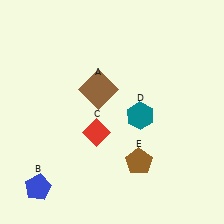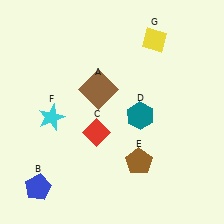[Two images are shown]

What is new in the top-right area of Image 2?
A yellow diamond (G) was added in the top-right area of Image 2.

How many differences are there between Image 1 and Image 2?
There are 2 differences between the two images.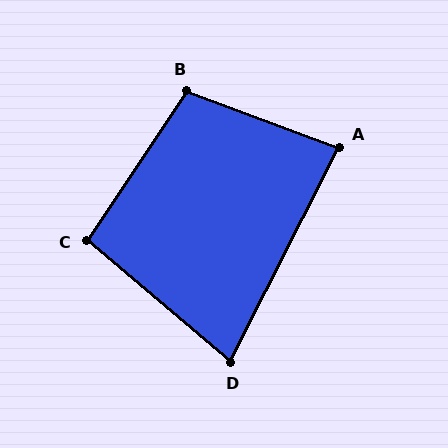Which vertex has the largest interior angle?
B, at approximately 103 degrees.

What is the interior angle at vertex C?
Approximately 97 degrees (obtuse).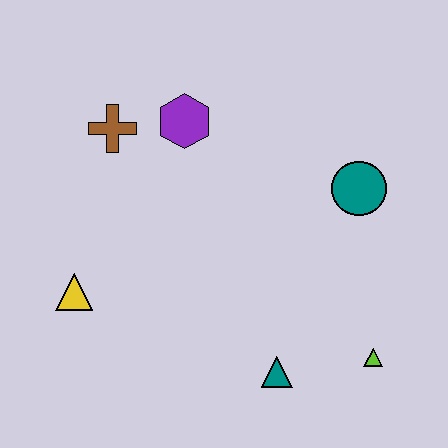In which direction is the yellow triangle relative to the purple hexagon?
The yellow triangle is below the purple hexagon.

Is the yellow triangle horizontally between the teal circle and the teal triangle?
No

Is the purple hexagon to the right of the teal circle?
No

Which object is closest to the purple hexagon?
The brown cross is closest to the purple hexagon.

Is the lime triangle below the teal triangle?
No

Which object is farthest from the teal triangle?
The brown cross is farthest from the teal triangle.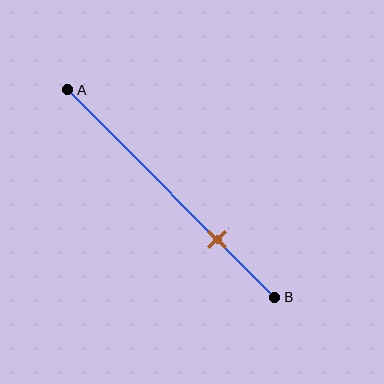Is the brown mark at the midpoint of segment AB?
No, the mark is at about 70% from A, not at the 50% midpoint.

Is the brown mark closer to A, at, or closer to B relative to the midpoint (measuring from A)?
The brown mark is closer to point B than the midpoint of segment AB.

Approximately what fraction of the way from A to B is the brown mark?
The brown mark is approximately 70% of the way from A to B.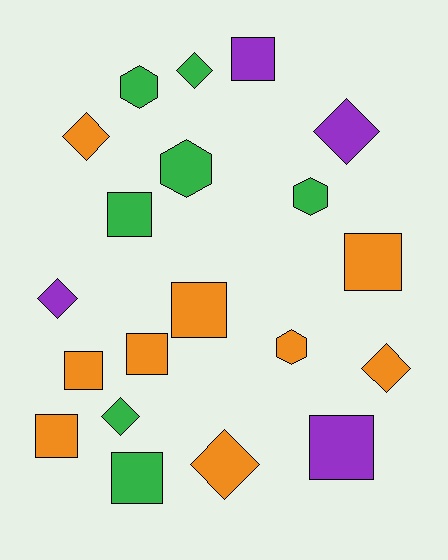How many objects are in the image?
There are 20 objects.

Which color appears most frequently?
Orange, with 9 objects.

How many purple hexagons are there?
There are no purple hexagons.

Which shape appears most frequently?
Square, with 9 objects.